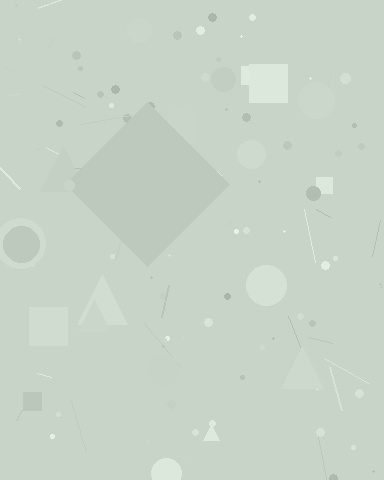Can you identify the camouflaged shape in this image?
The camouflaged shape is a diamond.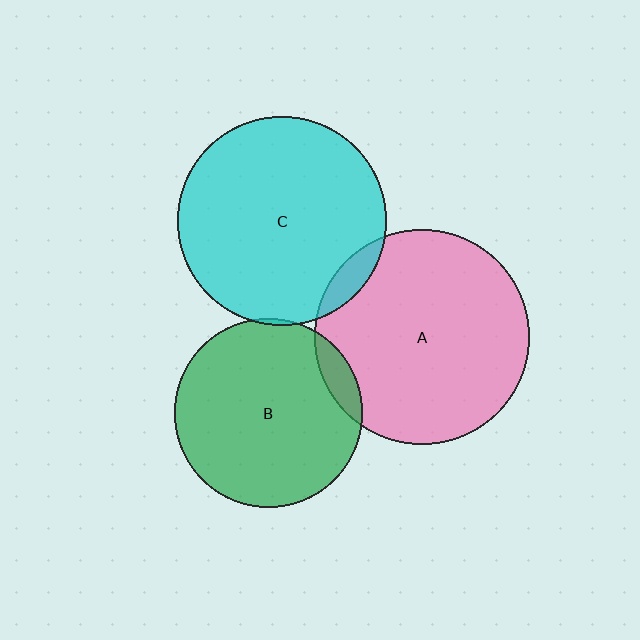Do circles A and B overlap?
Yes.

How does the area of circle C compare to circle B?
Approximately 1.2 times.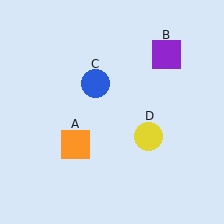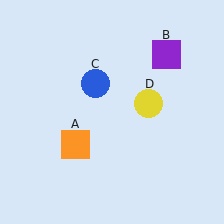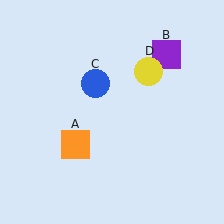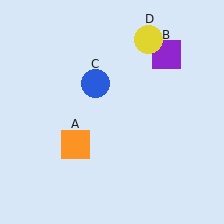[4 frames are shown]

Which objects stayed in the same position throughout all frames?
Orange square (object A) and purple square (object B) and blue circle (object C) remained stationary.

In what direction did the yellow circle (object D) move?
The yellow circle (object D) moved up.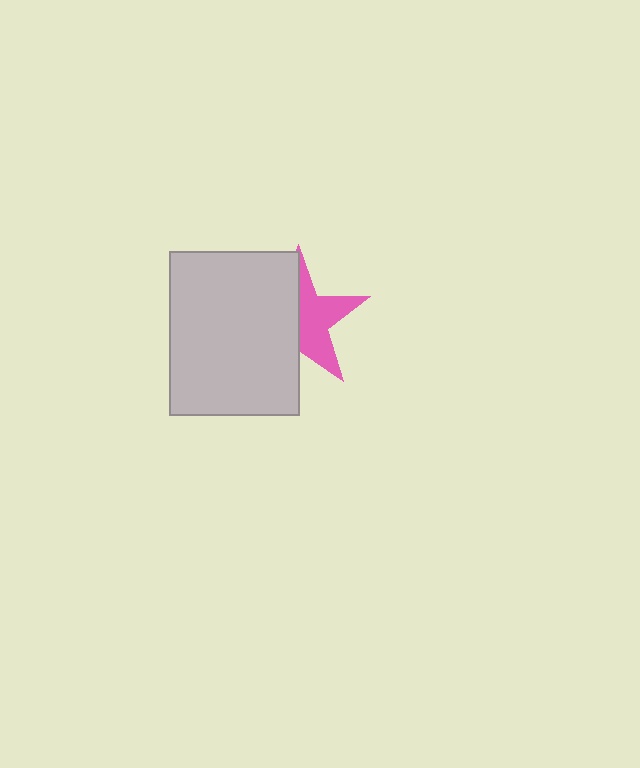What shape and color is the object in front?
The object in front is a light gray rectangle.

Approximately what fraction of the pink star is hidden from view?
Roughly 51% of the pink star is hidden behind the light gray rectangle.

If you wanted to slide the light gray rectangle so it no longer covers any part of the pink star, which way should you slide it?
Slide it left — that is the most direct way to separate the two shapes.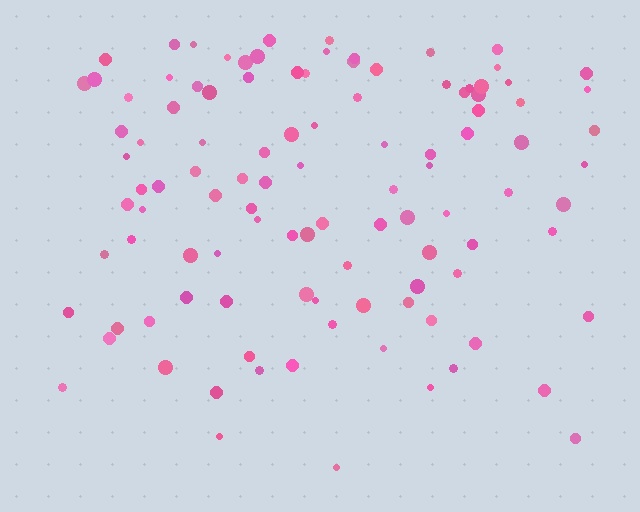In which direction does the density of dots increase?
From bottom to top, with the top side densest.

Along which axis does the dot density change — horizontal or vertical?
Vertical.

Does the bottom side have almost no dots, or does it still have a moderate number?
Still a moderate number, just noticeably fewer than the top.